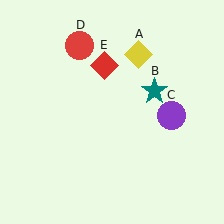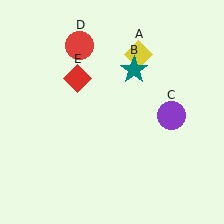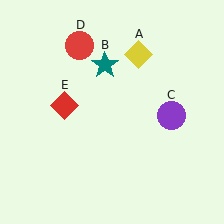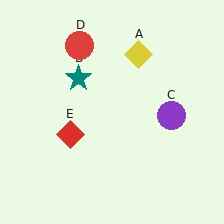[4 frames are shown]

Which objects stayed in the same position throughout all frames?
Yellow diamond (object A) and purple circle (object C) and red circle (object D) remained stationary.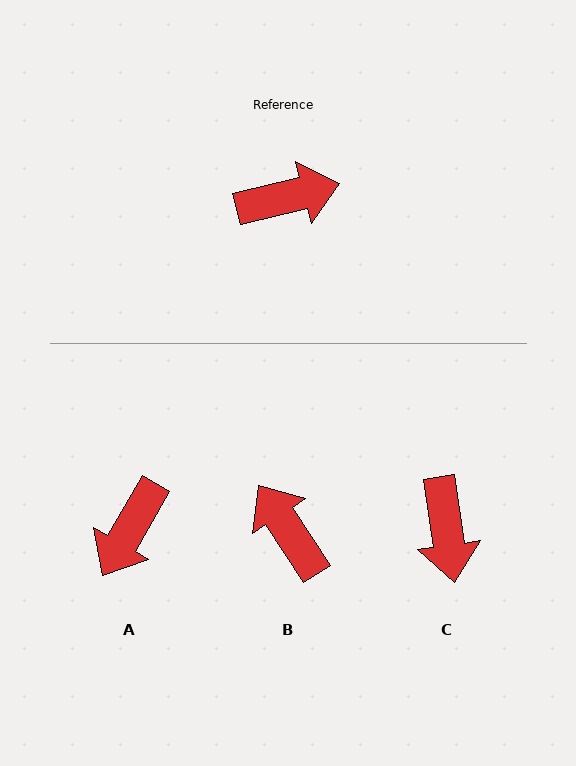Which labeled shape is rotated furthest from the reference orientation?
A, about 134 degrees away.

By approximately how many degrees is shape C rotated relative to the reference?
Approximately 96 degrees clockwise.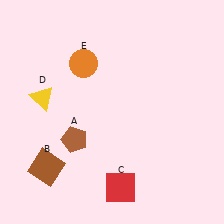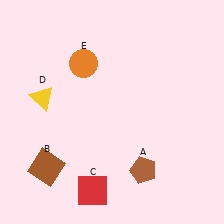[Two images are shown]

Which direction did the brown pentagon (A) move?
The brown pentagon (A) moved right.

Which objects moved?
The objects that moved are: the brown pentagon (A), the red square (C).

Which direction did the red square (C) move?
The red square (C) moved left.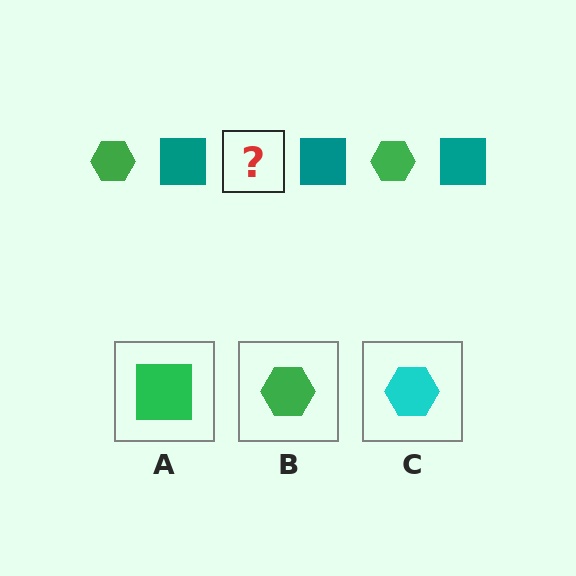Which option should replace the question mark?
Option B.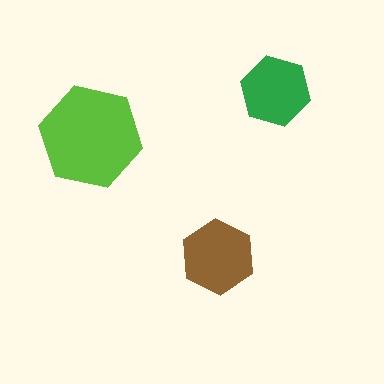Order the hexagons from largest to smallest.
the lime one, the brown one, the green one.